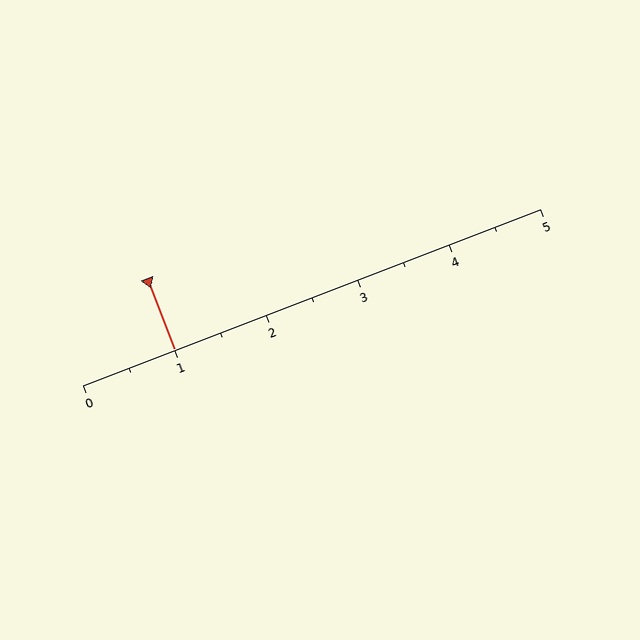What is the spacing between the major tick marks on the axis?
The major ticks are spaced 1 apart.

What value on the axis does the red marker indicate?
The marker indicates approximately 1.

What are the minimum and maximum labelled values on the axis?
The axis runs from 0 to 5.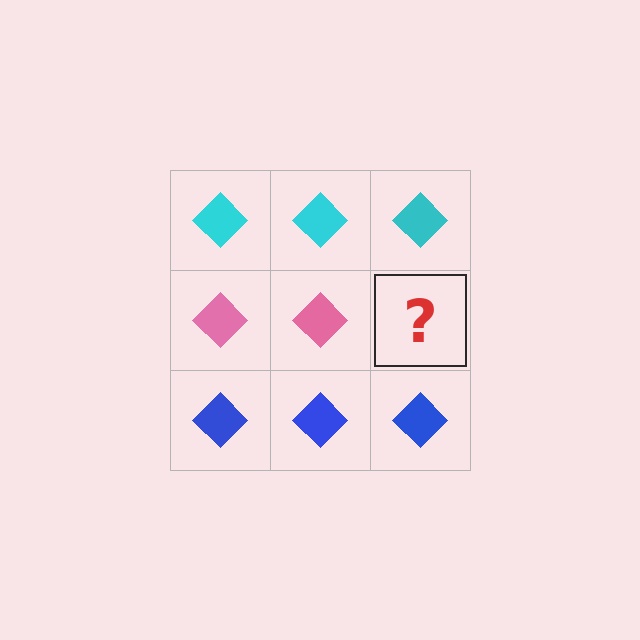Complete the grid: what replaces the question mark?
The question mark should be replaced with a pink diamond.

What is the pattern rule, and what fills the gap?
The rule is that each row has a consistent color. The gap should be filled with a pink diamond.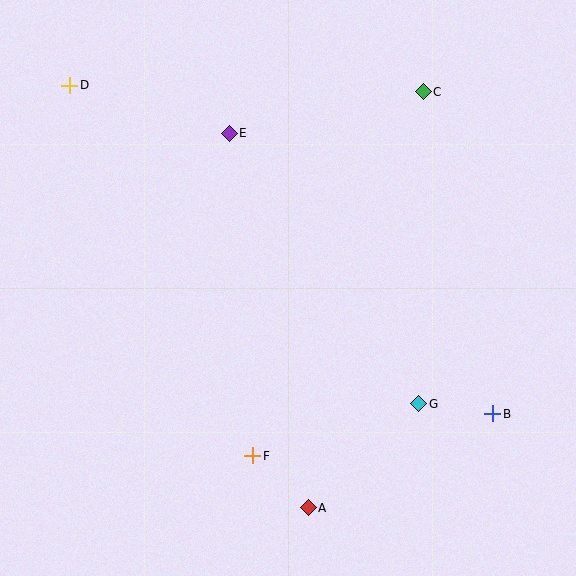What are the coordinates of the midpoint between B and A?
The midpoint between B and A is at (401, 461).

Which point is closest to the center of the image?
Point E at (229, 133) is closest to the center.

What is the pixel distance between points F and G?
The distance between F and G is 174 pixels.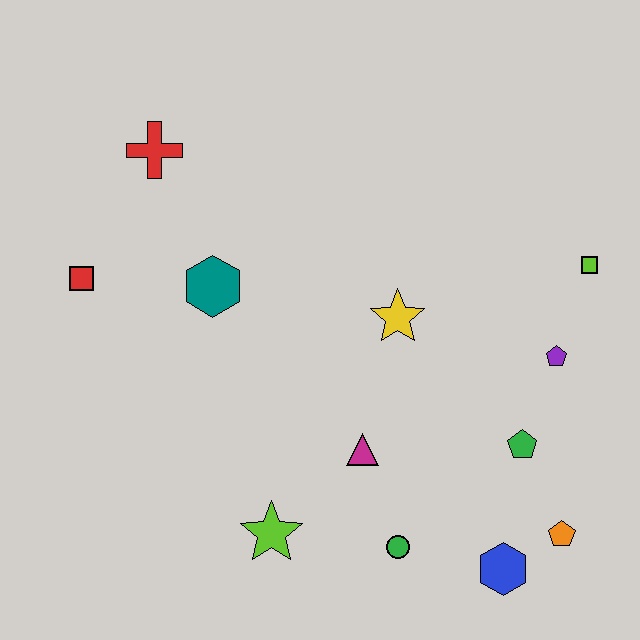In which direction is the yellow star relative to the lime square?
The yellow star is to the left of the lime square.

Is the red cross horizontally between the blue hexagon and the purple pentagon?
No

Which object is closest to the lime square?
The purple pentagon is closest to the lime square.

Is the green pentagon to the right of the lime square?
No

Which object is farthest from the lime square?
The red square is farthest from the lime square.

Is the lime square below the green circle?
No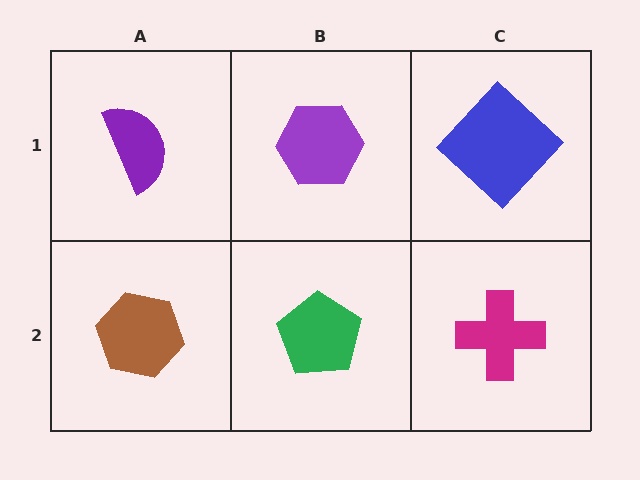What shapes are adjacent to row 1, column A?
A brown hexagon (row 2, column A), a purple hexagon (row 1, column B).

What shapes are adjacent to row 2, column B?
A purple hexagon (row 1, column B), a brown hexagon (row 2, column A), a magenta cross (row 2, column C).